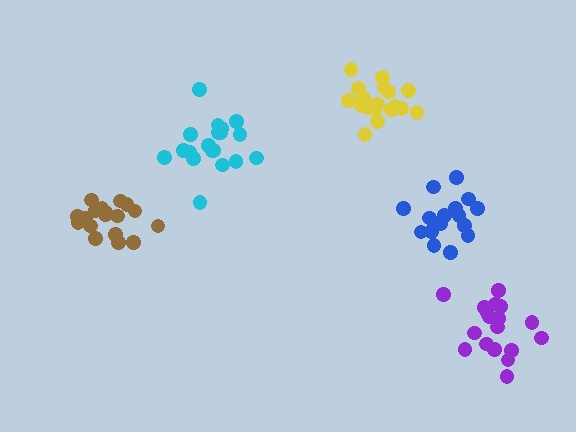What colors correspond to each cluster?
The clusters are colored: yellow, purple, cyan, blue, brown.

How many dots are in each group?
Group 1: 18 dots, Group 2: 18 dots, Group 3: 20 dots, Group 4: 16 dots, Group 5: 18 dots (90 total).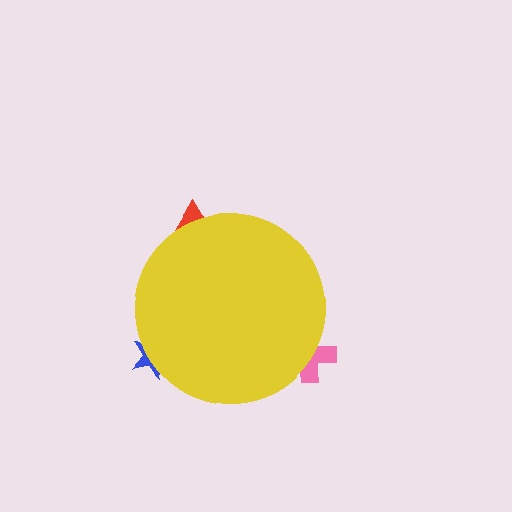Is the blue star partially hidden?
Yes, the blue star is partially hidden behind the yellow circle.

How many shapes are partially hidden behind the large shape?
3 shapes are partially hidden.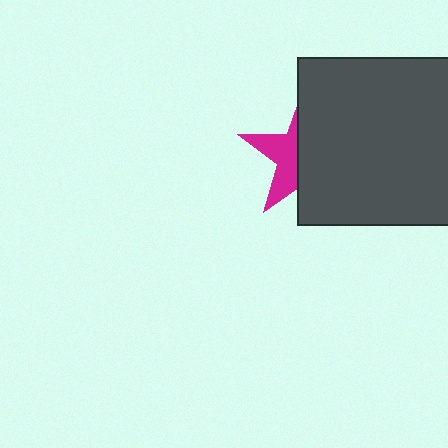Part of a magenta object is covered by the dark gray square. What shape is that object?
It is a star.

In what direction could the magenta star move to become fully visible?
The magenta star could move left. That would shift it out from behind the dark gray square entirely.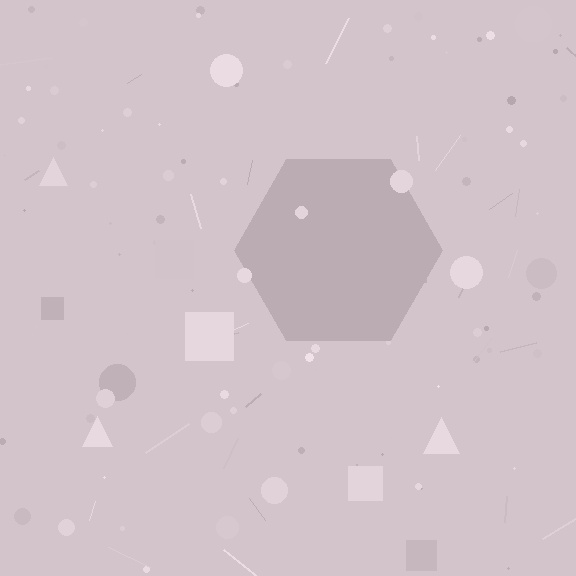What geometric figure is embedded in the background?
A hexagon is embedded in the background.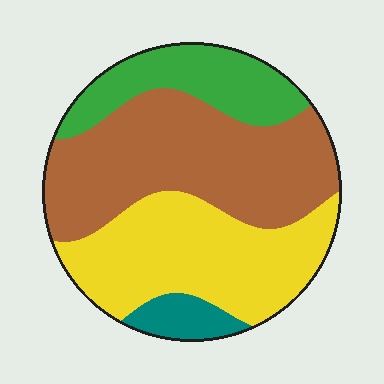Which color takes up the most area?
Brown, at roughly 40%.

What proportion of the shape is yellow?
Yellow takes up about one third (1/3) of the shape.